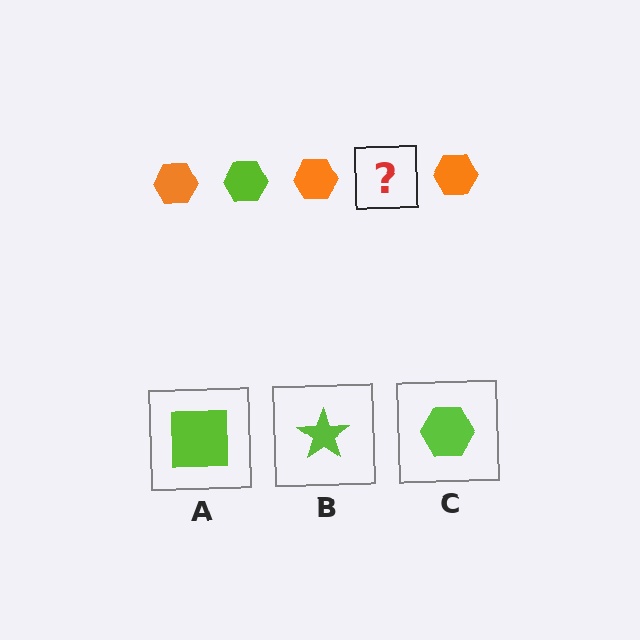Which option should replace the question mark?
Option C.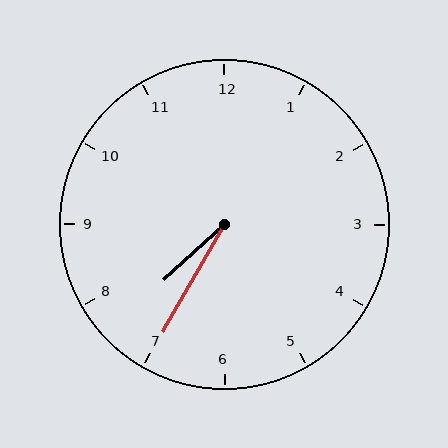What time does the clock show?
7:35.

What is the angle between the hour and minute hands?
Approximately 18 degrees.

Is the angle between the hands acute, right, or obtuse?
It is acute.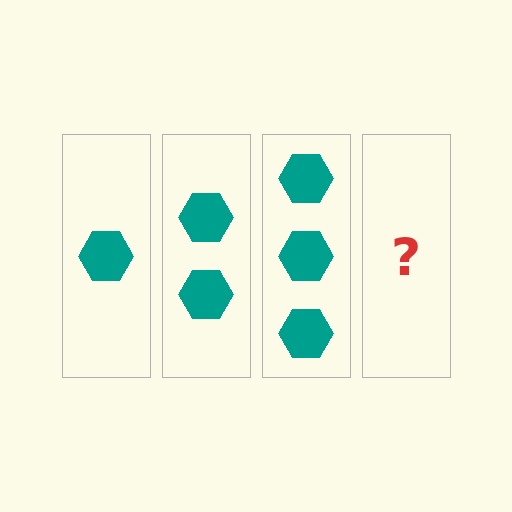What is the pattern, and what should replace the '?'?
The pattern is that each step adds one more hexagon. The '?' should be 4 hexagons.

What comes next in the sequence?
The next element should be 4 hexagons.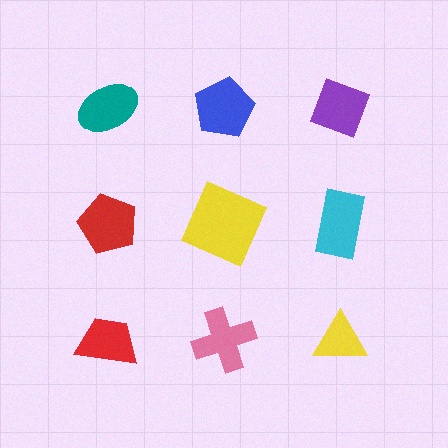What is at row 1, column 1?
A teal ellipse.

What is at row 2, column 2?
A yellow square.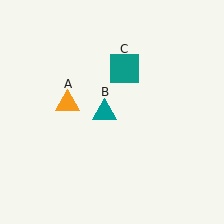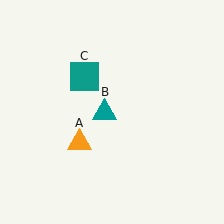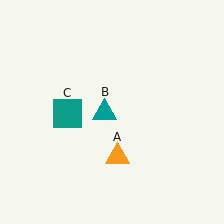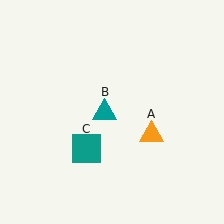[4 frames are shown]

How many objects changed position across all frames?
2 objects changed position: orange triangle (object A), teal square (object C).